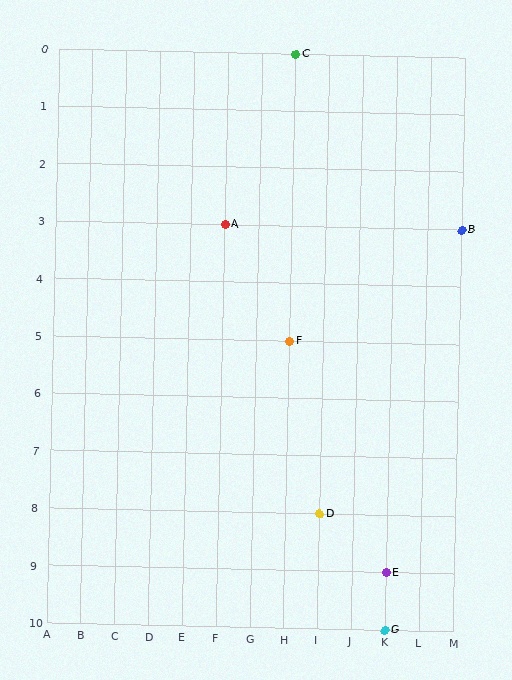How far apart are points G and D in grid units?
Points G and D are 2 columns and 2 rows apart (about 2.8 grid units diagonally).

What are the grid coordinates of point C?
Point C is at grid coordinates (H, 0).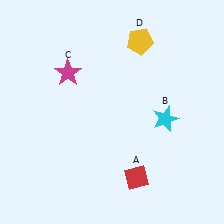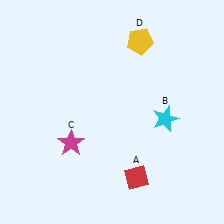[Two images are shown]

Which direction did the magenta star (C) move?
The magenta star (C) moved down.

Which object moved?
The magenta star (C) moved down.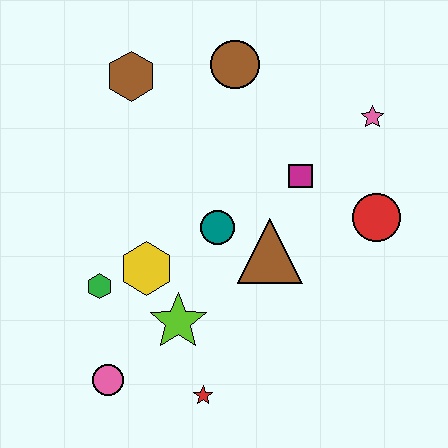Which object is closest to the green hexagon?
The yellow hexagon is closest to the green hexagon.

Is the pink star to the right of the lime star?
Yes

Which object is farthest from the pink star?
The pink circle is farthest from the pink star.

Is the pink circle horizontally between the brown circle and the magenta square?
No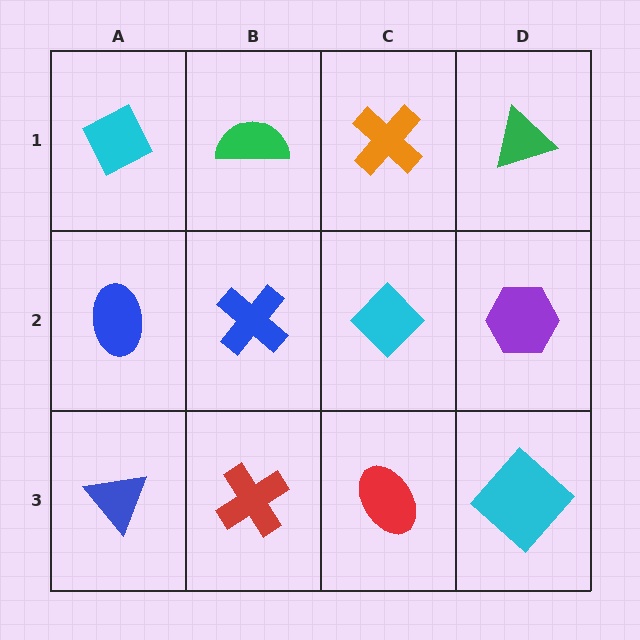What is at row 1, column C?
An orange cross.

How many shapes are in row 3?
4 shapes.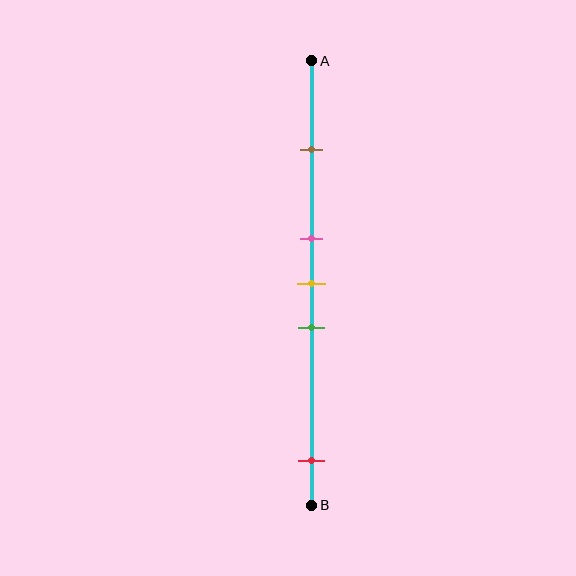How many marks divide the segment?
There are 5 marks dividing the segment.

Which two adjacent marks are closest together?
The pink and yellow marks are the closest adjacent pair.